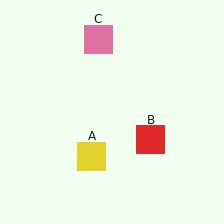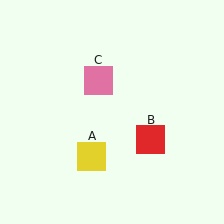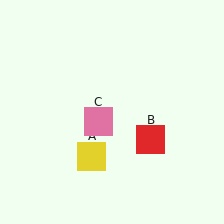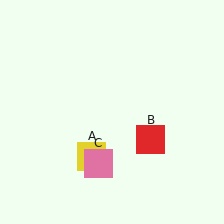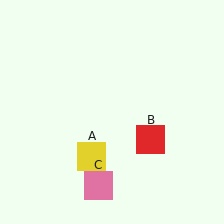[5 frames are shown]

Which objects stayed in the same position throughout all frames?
Yellow square (object A) and red square (object B) remained stationary.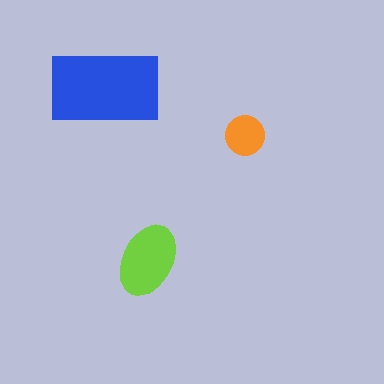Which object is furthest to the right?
The orange circle is rightmost.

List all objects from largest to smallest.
The blue rectangle, the lime ellipse, the orange circle.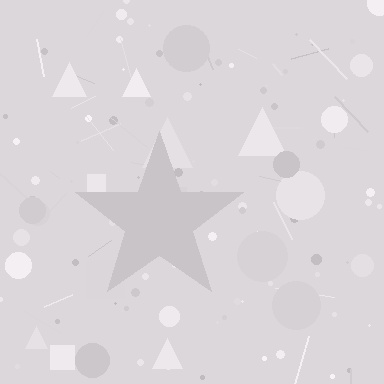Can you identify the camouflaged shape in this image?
The camouflaged shape is a star.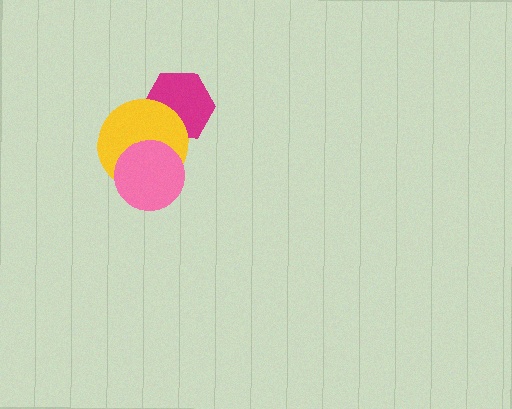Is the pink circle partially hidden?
No, no other shape covers it.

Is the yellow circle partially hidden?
Yes, it is partially covered by another shape.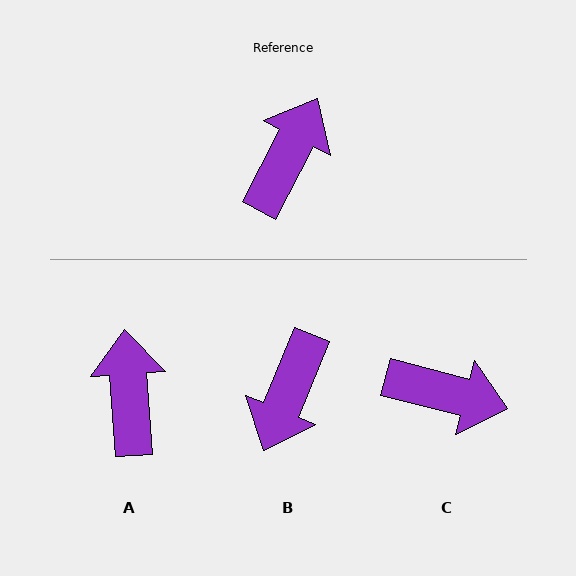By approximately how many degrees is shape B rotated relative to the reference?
Approximately 175 degrees clockwise.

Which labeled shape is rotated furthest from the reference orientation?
B, about 175 degrees away.